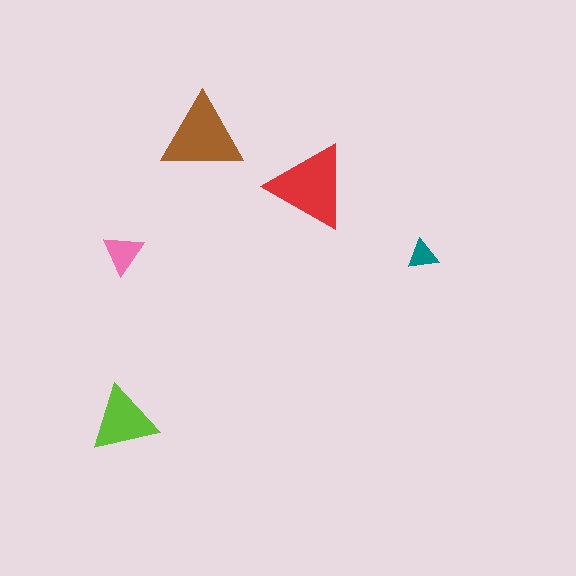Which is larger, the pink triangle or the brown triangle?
The brown one.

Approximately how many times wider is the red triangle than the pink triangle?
About 2 times wider.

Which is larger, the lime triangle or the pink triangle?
The lime one.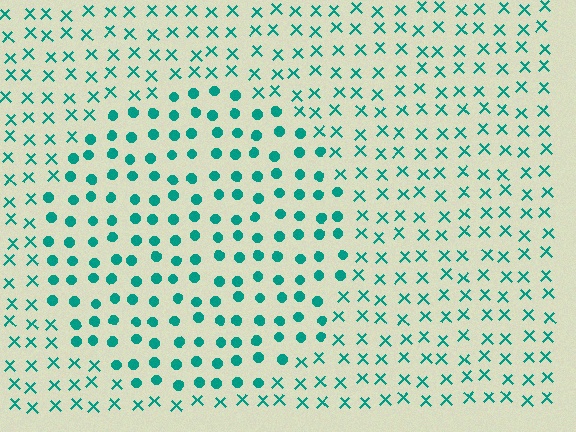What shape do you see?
I see a circle.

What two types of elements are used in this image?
The image uses circles inside the circle region and X marks outside it.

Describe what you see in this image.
The image is filled with small teal elements arranged in a uniform grid. A circle-shaped region contains circles, while the surrounding area contains X marks. The boundary is defined purely by the change in element shape.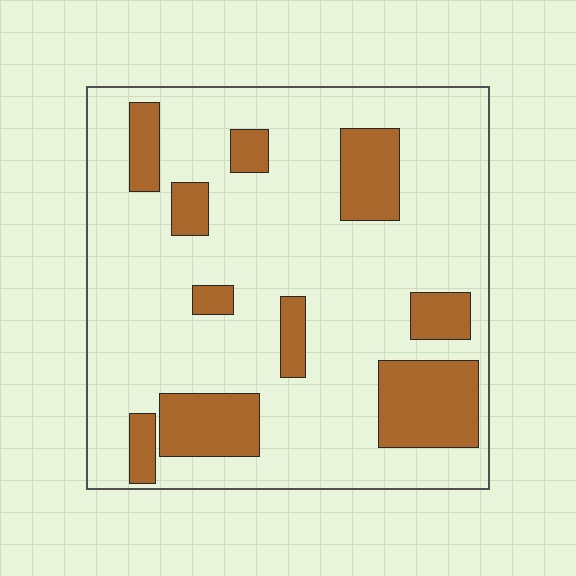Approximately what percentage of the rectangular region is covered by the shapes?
Approximately 20%.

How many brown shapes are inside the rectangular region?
10.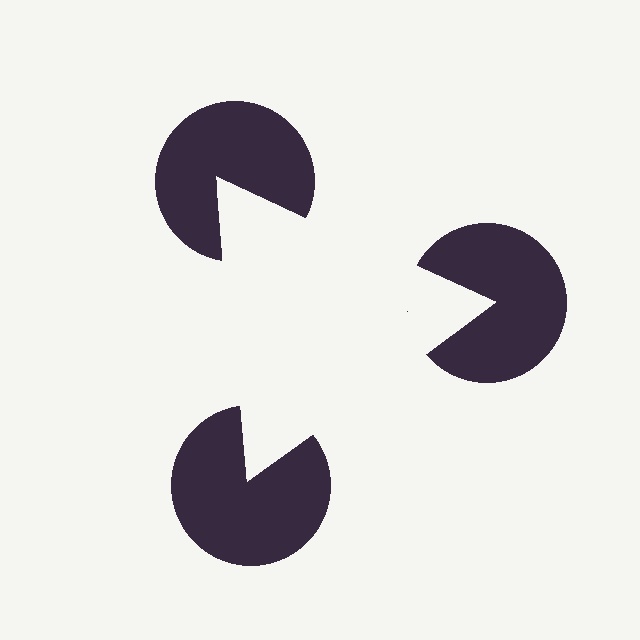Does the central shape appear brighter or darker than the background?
It typically appears slightly brighter than the background, even though no actual brightness change is drawn.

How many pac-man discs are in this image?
There are 3 — one at each vertex of the illusory triangle.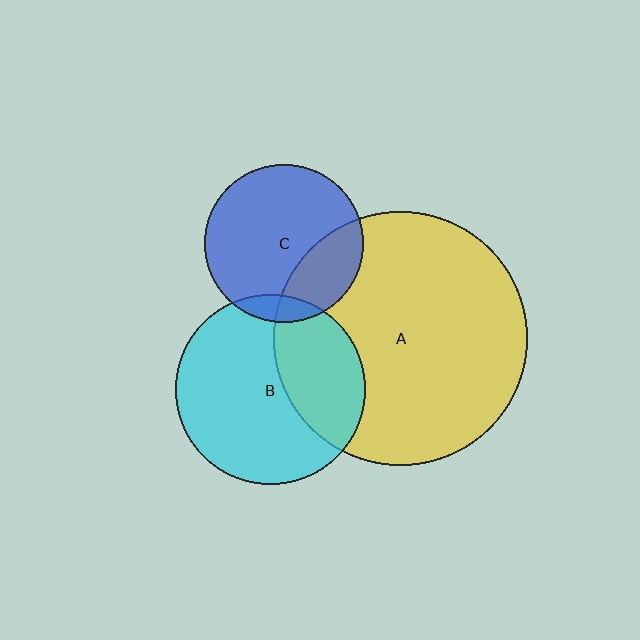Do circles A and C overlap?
Yes.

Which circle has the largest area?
Circle A (yellow).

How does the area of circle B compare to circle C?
Approximately 1.4 times.